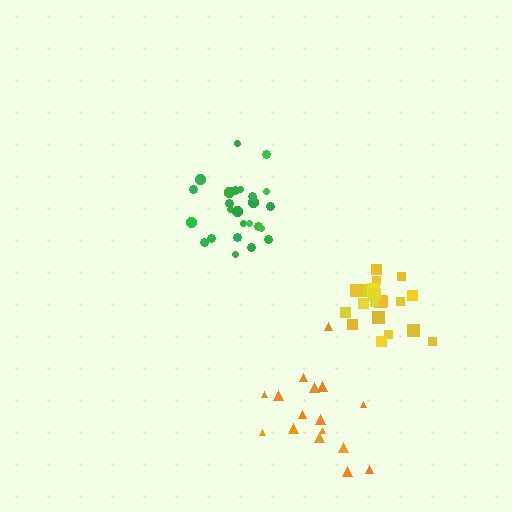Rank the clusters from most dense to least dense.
yellow, green, orange.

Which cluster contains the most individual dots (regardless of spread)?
Green (25).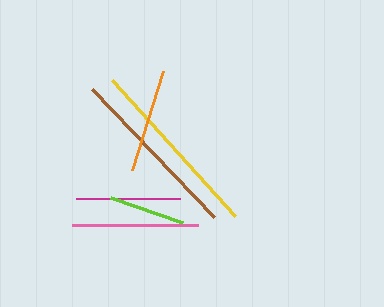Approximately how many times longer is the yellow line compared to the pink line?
The yellow line is approximately 1.4 times the length of the pink line.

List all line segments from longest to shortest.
From longest to shortest: yellow, brown, pink, magenta, orange, lime.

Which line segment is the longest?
The yellow line is the longest at approximately 183 pixels.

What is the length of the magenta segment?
The magenta segment is approximately 105 pixels long.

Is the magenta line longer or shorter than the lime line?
The magenta line is longer than the lime line.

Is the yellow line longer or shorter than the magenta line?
The yellow line is longer than the magenta line.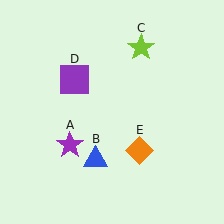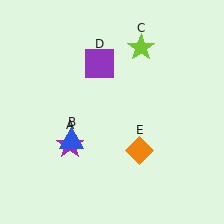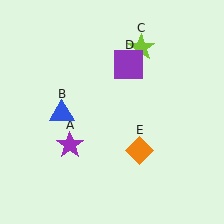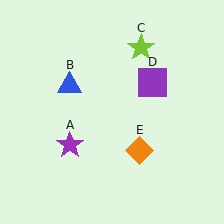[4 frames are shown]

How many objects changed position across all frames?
2 objects changed position: blue triangle (object B), purple square (object D).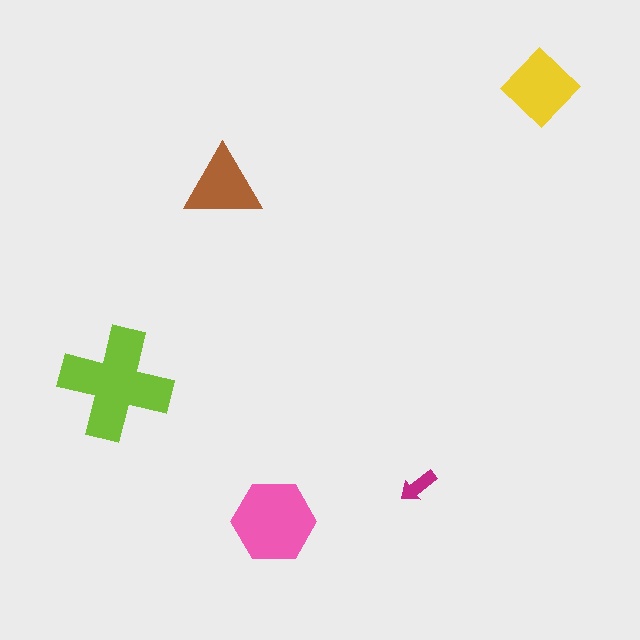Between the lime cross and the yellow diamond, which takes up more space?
The lime cross.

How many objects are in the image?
There are 5 objects in the image.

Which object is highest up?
The yellow diamond is topmost.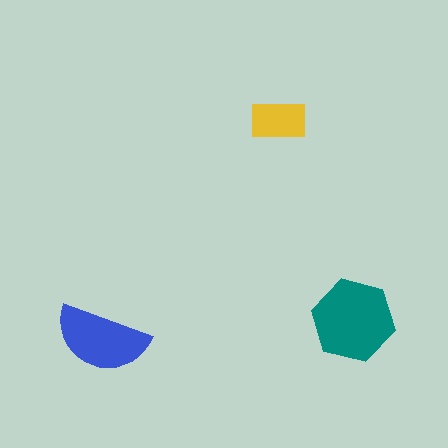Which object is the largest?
The teal hexagon.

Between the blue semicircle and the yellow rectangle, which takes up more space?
The blue semicircle.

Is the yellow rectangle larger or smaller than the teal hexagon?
Smaller.